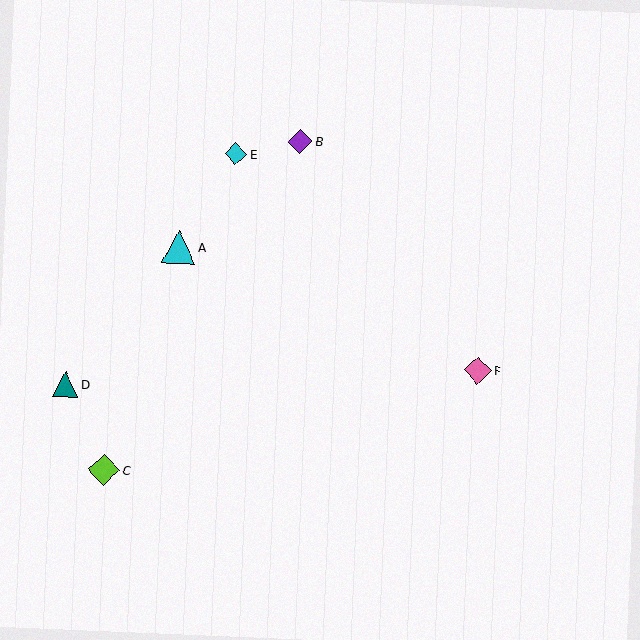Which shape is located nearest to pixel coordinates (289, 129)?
The purple diamond (labeled B) at (300, 141) is nearest to that location.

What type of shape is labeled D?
Shape D is a teal triangle.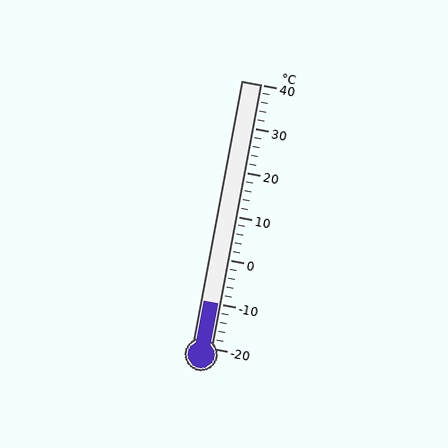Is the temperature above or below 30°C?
The temperature is below 30°C.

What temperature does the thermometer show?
The thermometer shows approximately -10°C.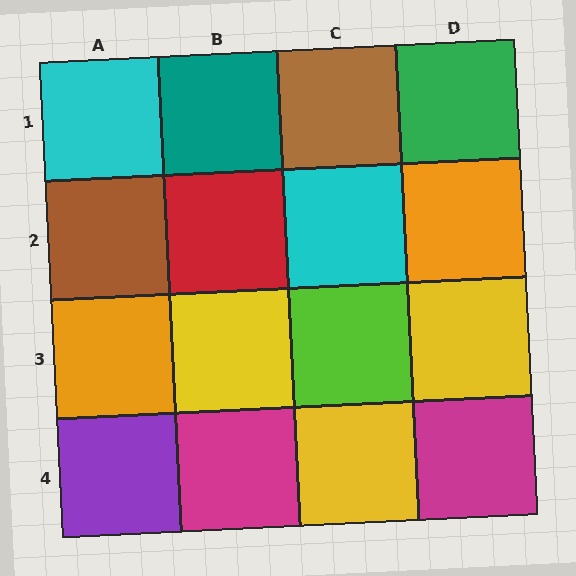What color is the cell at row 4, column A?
Purple.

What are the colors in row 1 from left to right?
Cyan, teal, brown, green.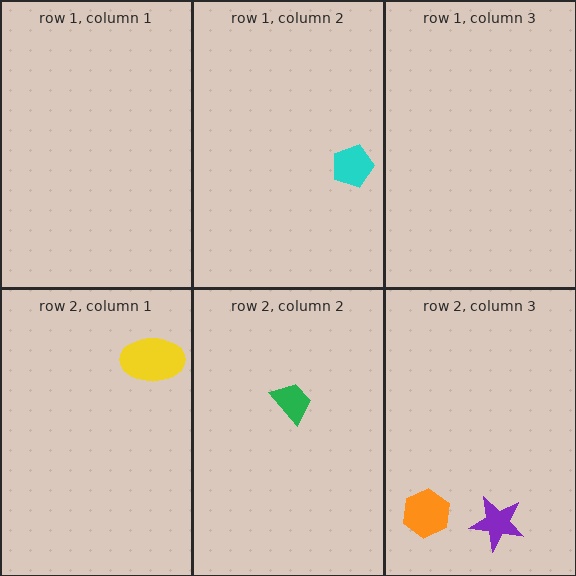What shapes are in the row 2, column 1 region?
The yellow ellipse.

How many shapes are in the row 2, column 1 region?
1.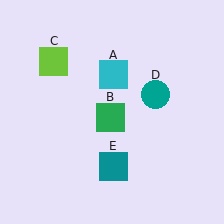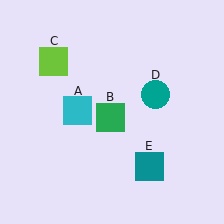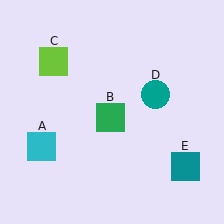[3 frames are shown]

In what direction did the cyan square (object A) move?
The cyan square (object A) moved down and to the left.